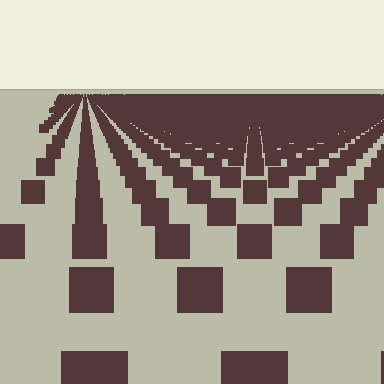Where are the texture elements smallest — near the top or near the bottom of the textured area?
Near the top.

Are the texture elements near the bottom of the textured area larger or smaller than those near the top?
Larger. Near the bottom, elements are closer to the viewer and appear at a bigger on-screen size.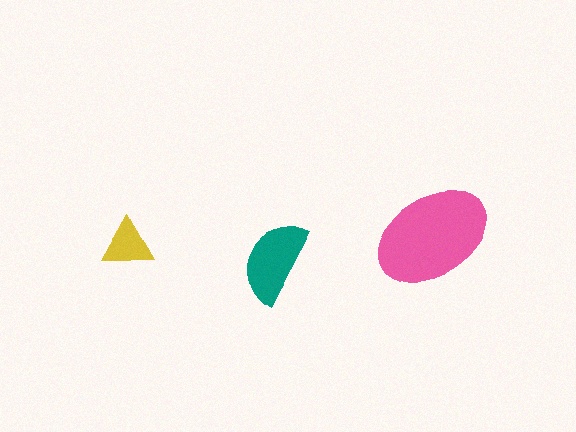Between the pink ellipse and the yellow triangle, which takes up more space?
The pink ellipse.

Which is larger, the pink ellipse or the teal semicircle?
The pink ellipse.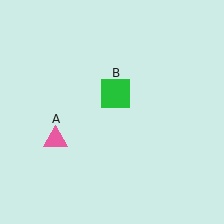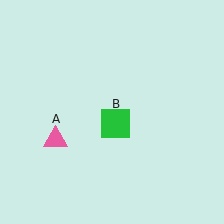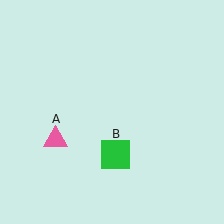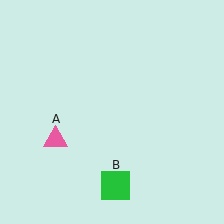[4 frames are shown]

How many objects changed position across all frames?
1 object changed position: green square (object B).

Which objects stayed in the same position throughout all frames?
Pink triangle (object A) remained stationary.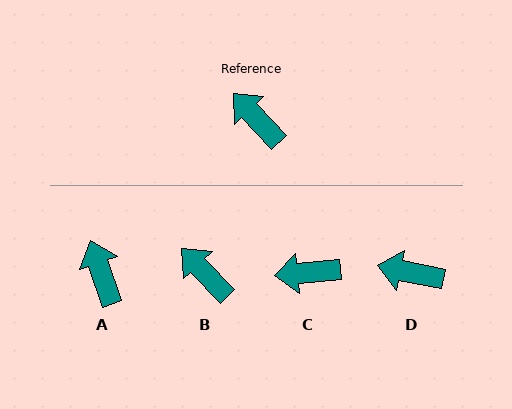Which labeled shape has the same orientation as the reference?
B.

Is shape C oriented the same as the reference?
No, it is off by about 52 degrees.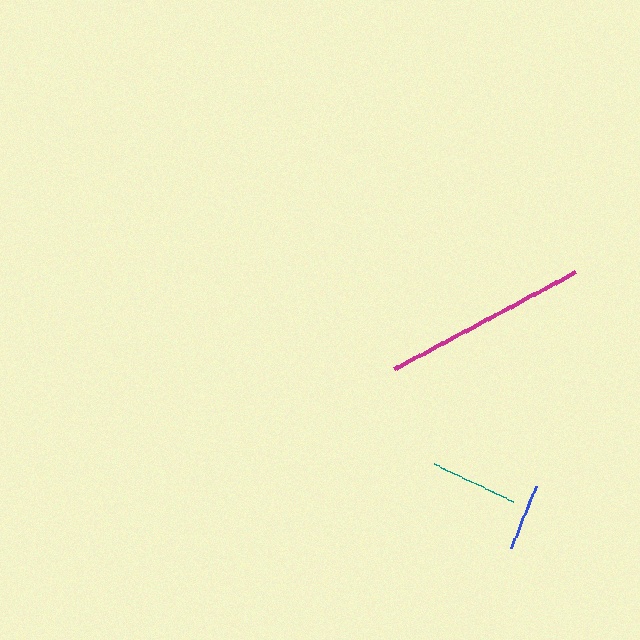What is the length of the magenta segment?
The magenta segment is approximately 206 pixels long.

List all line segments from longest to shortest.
From longest to shortest: magenta, teal, blue.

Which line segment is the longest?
The magenta line is the longest at approximately 206 pixels.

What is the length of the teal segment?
The teal segment is approximately 88 pixels long.